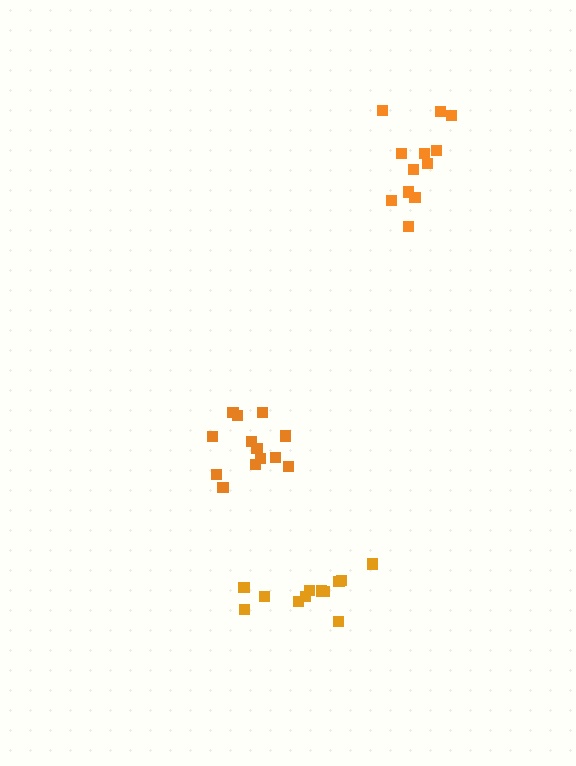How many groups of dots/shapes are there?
There are 3 groups.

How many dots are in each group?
Group 1: 13 dots, Group 2: 12 dots, Group 3: 12 dots (37 total).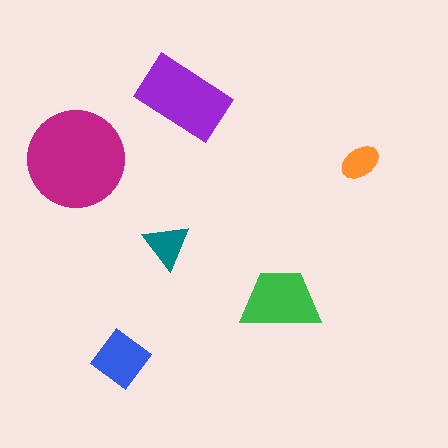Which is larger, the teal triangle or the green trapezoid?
The green trapezoid.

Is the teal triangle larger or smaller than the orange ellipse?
Larger.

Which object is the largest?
The magenta circle.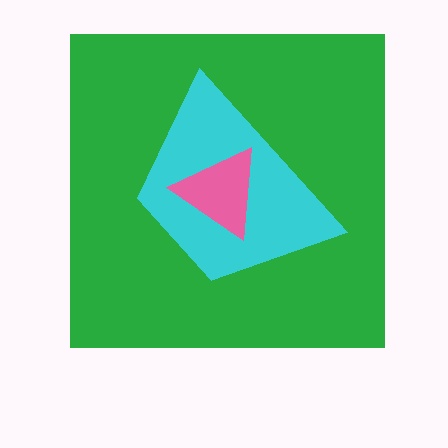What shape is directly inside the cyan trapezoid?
The pink triangle.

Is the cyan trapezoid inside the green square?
Yes.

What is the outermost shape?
The green square.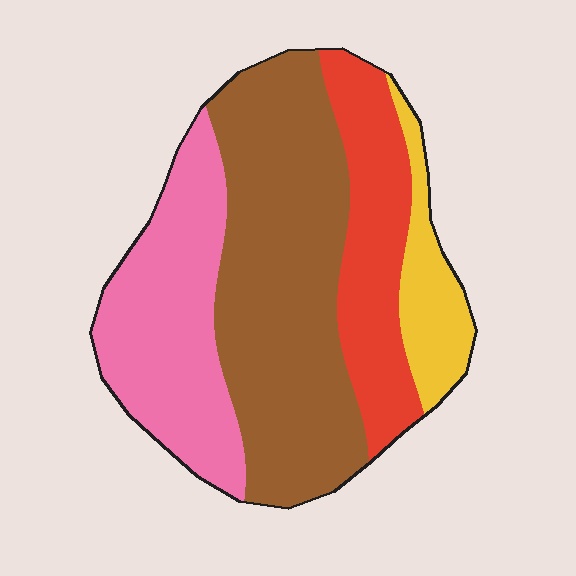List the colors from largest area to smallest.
From largest to smallest: brown, pink, red, yellow.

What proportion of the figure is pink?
Pink covers 27% of the figure.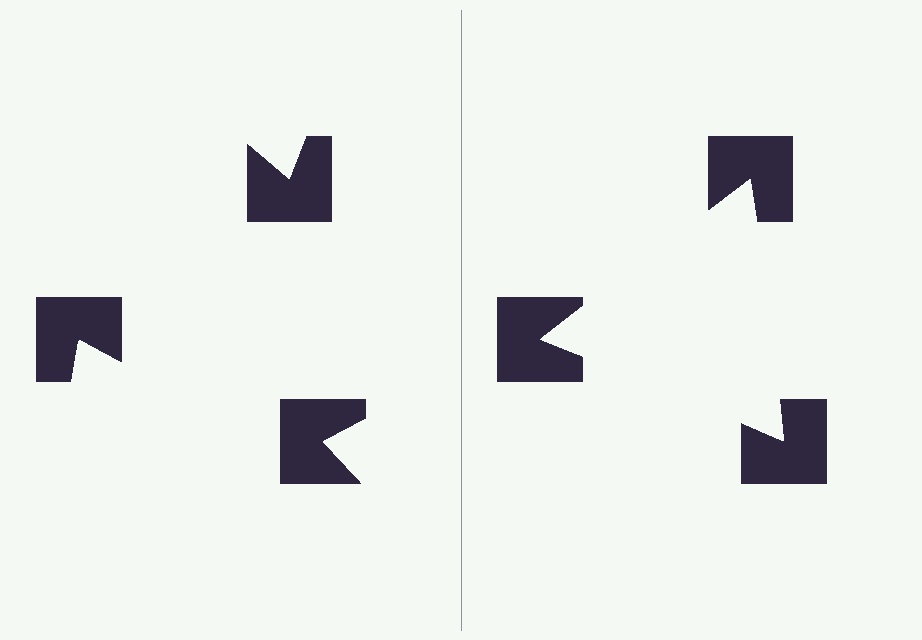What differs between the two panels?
The notched squares are positioned identically on both sides; only the wedge orientations differ. On the right they align to a triangle; on the left they are misaligned.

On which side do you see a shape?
An illusory triangle appears on the right side. On the left side the wedge cuts are rotated, so no coherent shape forms.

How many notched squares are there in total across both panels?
6 — 3 on each side.